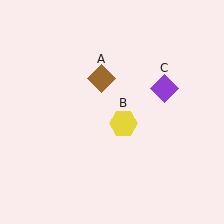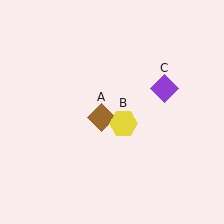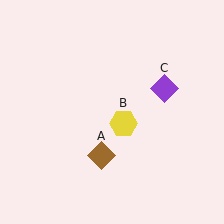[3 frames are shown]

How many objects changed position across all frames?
1 object changed position: brown diamond (object A).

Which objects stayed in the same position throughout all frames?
Yellow hexagon (object B) and purple diamond (object C) remained stationary.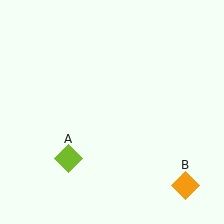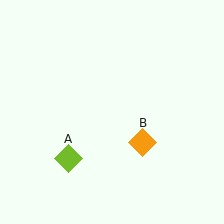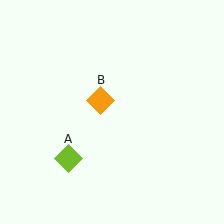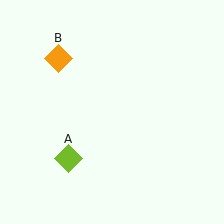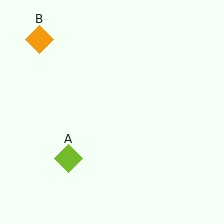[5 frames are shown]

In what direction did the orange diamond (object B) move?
The orange diamond (object B) moved up and to the left.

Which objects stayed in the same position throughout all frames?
Lime diamond (object A) remained stationary.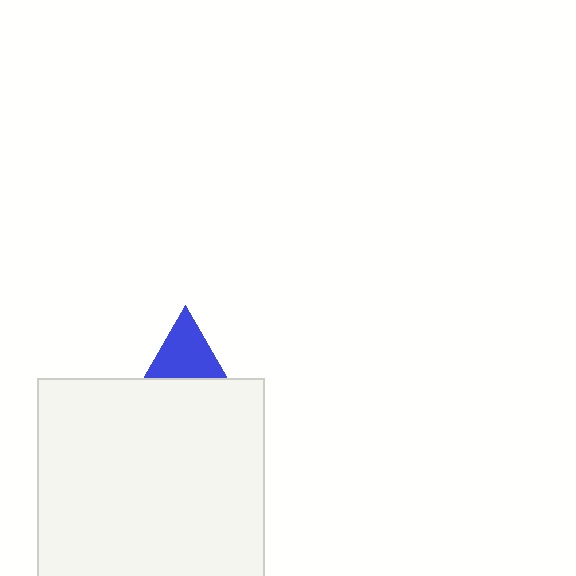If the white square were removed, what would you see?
You would see the complete blue triangle.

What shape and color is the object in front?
The object in front is a white square.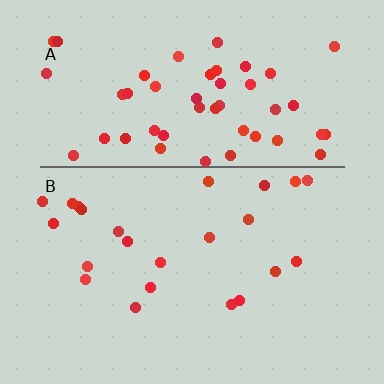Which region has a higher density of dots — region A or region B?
A (the top).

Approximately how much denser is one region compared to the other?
Approximately 2.3× — region A over region B.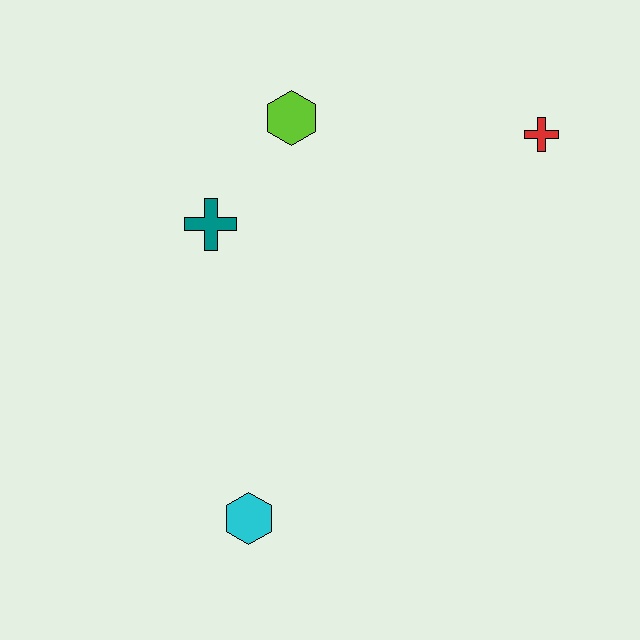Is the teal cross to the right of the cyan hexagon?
No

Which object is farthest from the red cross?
The cyan hexagon is farthest from the red cross.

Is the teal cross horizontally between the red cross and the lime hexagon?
No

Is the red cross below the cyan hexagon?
No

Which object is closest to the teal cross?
The lime hexagon is closest to the teal cross.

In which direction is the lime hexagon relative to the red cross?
The lime hexagon is to the left of the red cross.